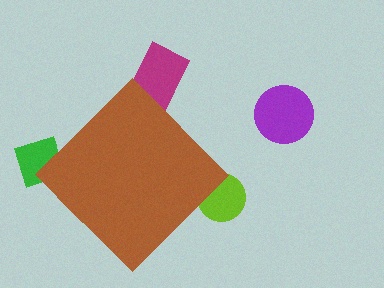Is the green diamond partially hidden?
Yes, the green diamond is partially hidden behind the brown diamond.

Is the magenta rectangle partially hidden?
Yes, the magenta rectangle is partially hidden behind the brown diamond.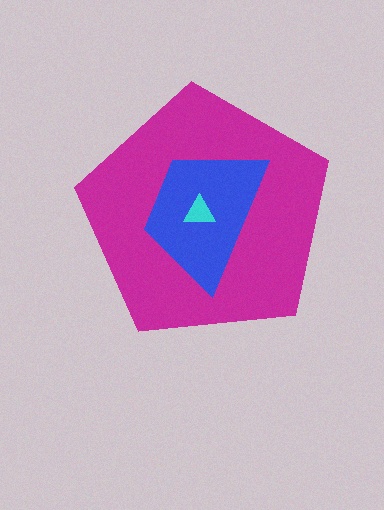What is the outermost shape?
The magenta pentagon.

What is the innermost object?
The cyan triangle.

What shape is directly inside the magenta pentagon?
The blue trapezoid.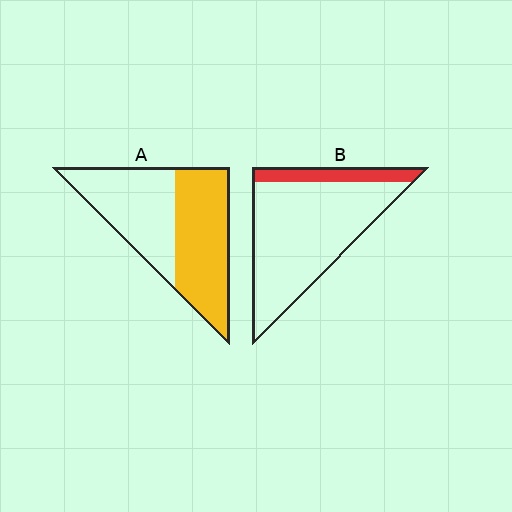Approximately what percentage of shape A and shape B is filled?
A is approximately 50% and B is approximately 15%.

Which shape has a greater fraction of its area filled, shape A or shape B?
Shape A.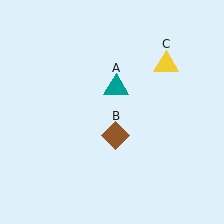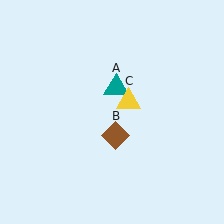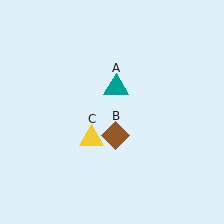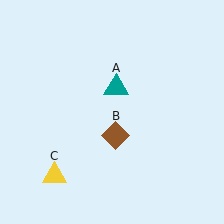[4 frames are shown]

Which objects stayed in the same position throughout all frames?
Teal triangle (object A) and brown diamond (object B) remained stationary.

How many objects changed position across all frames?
1 object changed position: yellow triangle (object C).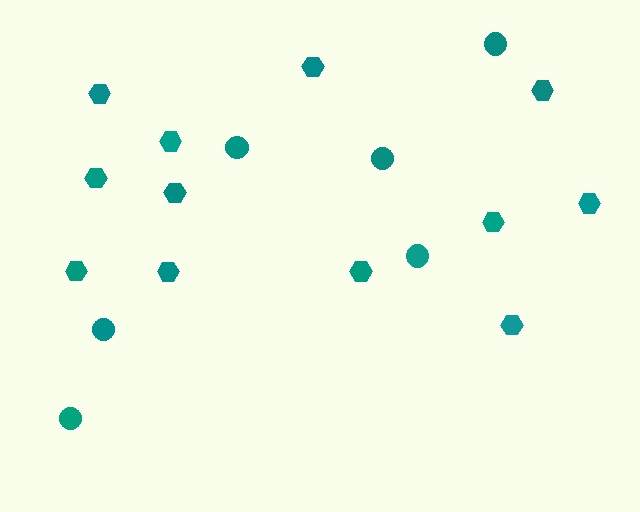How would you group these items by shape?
There are 2 groups: one group of circles (6) and one group of hexagons (12).